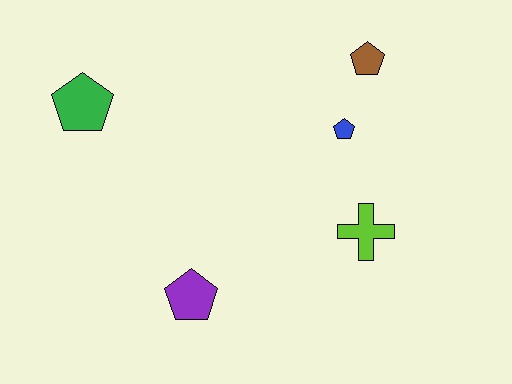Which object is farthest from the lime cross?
The green pentagon is farthest from the lime cross.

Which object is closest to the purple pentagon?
The lime cross is closest to the purple pentagon.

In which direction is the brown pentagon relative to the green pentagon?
The brown pentagon is to the right of the green pentagon.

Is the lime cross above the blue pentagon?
No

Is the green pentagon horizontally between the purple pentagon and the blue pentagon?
No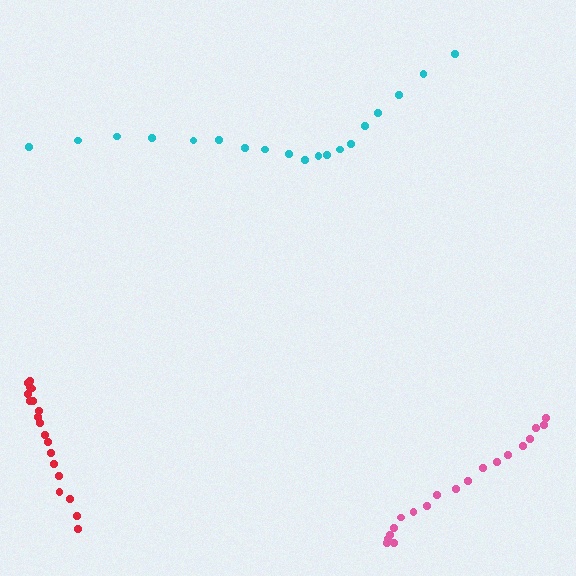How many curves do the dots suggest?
There are 3 distinct paths.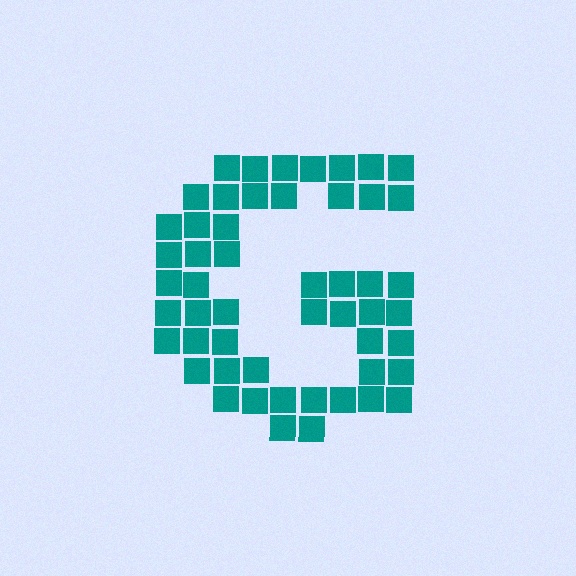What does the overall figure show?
The overall figure shows the letter G.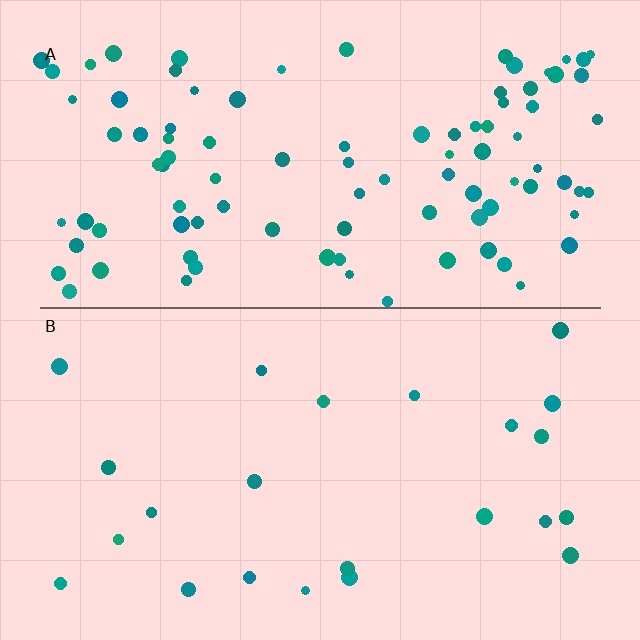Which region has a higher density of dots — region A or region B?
A (the top).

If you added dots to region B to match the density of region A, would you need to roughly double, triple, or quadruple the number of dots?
Approximately quadruple.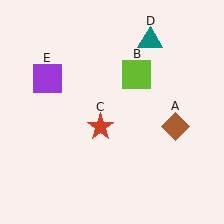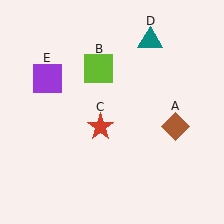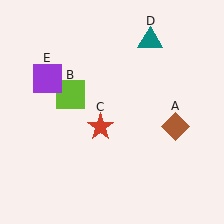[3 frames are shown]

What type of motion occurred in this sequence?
The lime square (object B) rotated counterclockwise around the center of the scene.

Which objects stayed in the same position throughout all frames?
Brown diamond (object A) and red star (object C) and teal triangle (object D) and purple square (object E) remained stationary.